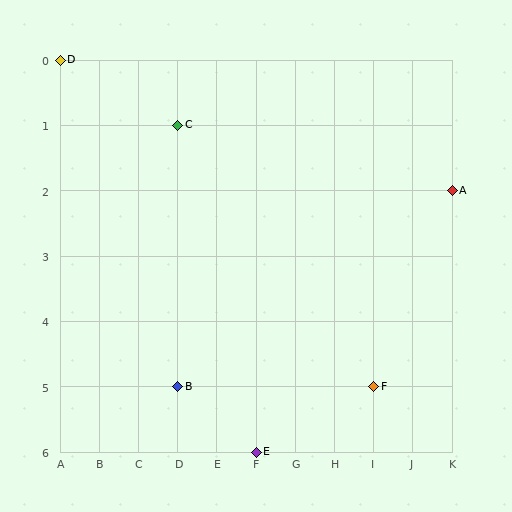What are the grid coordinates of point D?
Point D is at grid coordinates (A, 0).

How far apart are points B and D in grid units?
Points B and D are 3 columns and 5 rows apart (about 5.8 grid units diagonally).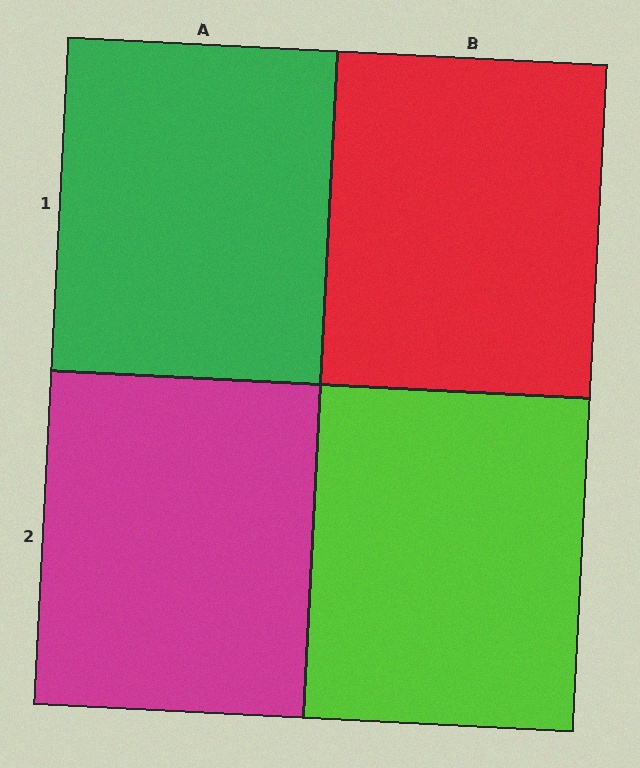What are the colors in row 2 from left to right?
Magenta, lime.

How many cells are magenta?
1 cell is magenta.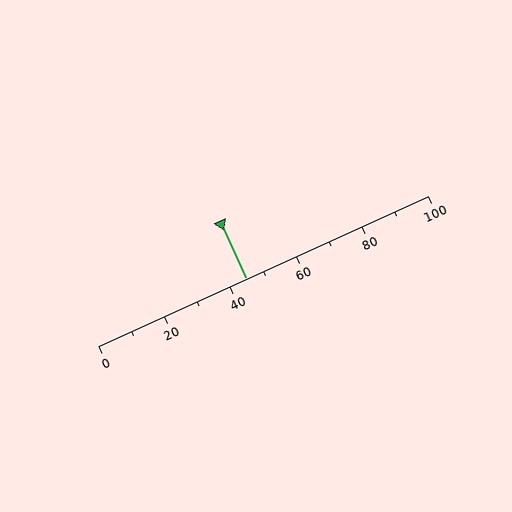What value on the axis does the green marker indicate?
The marker indicates approximately 45.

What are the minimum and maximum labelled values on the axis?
The axis runs from 0 to 100.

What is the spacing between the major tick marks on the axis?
The major ticks are spaced 20 apart.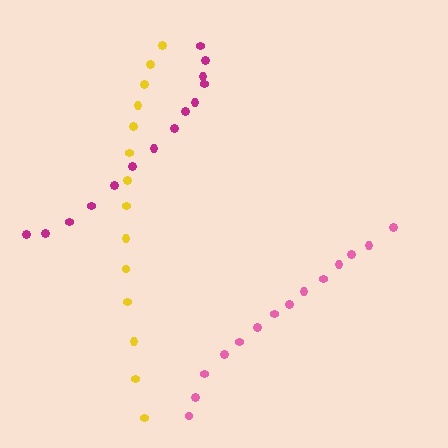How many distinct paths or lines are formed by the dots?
There are 3 distinct paths.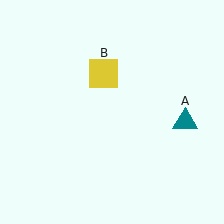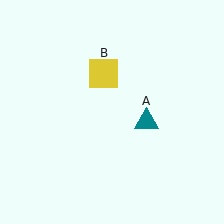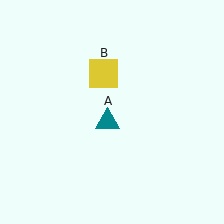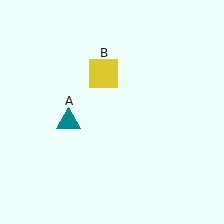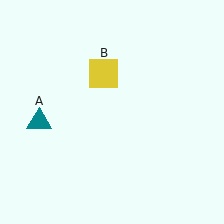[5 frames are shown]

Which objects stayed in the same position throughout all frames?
Yellow square (object B) remained stationary.